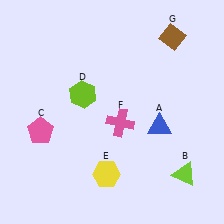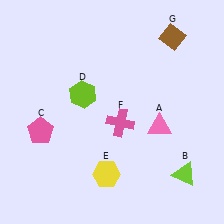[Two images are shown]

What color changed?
The triangle (A) changed from blue in Image 1 to pink in Image 2.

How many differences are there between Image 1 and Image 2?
There is 1 difference between the two images.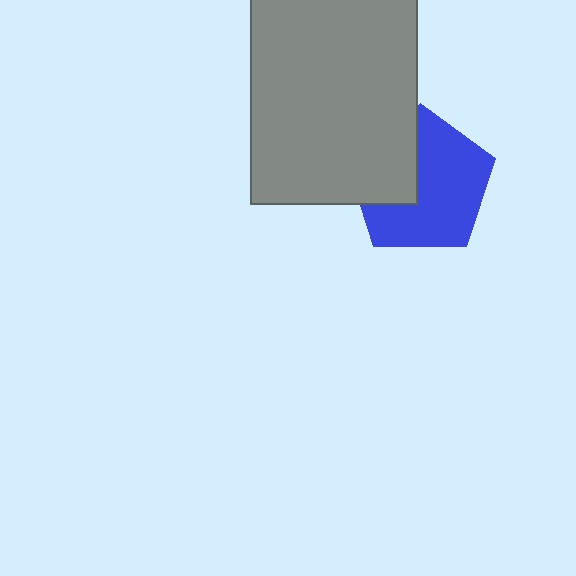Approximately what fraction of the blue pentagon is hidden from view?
Roughly 33% of the blue pentagon is hidden behind the gray rectangle.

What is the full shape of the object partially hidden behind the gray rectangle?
The partially hidden object is a blue pentagon.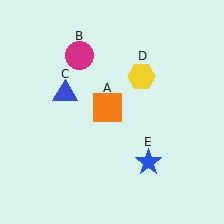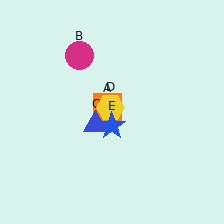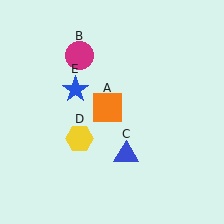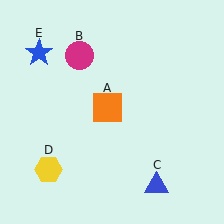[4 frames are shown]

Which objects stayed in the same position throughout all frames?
Orange square (object A) and magenta circle (object B) remained stationary.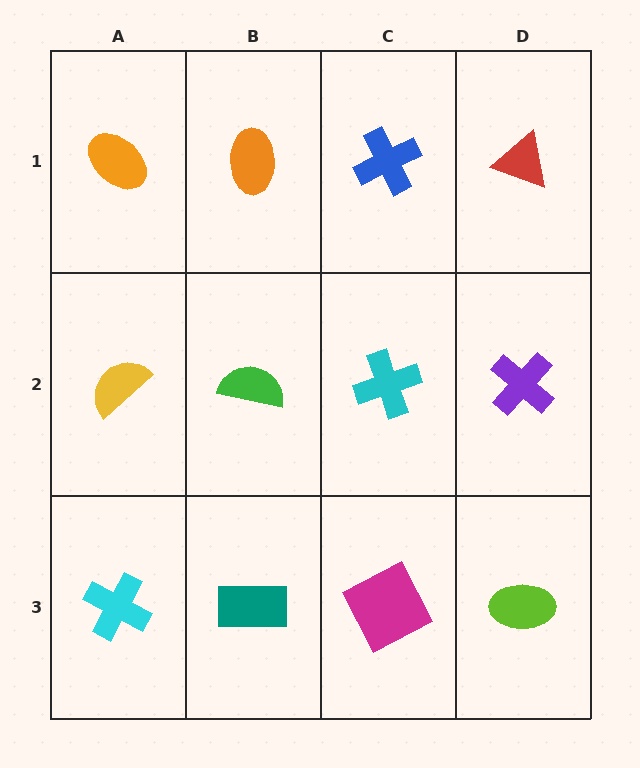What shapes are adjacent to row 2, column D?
A red triangle (row 1, column D), a lime ellipse (row 3, column D), a cyan cross (row 2, column C).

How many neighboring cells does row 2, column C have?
4.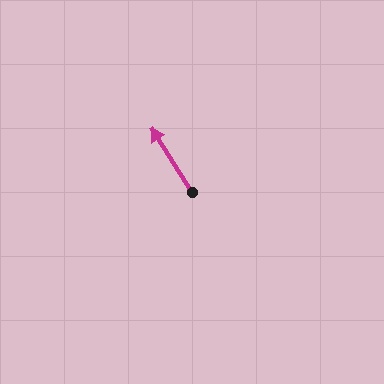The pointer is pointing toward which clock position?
Roughly 11 o'clock.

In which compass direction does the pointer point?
Northwest.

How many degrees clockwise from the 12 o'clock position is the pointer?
Approximately 328 degrees.